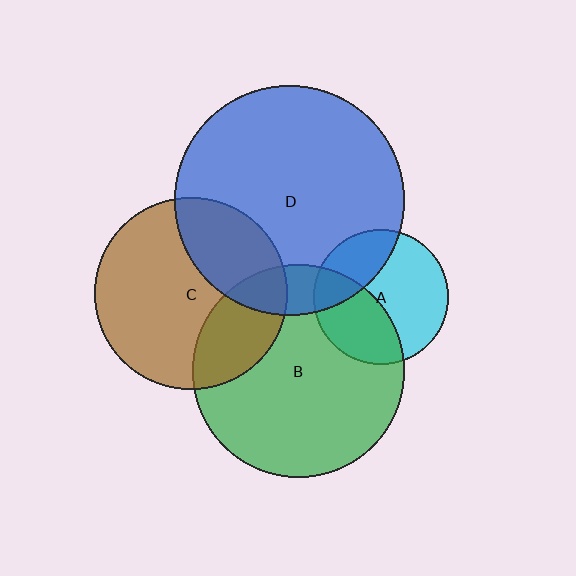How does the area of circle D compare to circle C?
Approximately 1.4 times.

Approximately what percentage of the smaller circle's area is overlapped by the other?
Approximately 30%.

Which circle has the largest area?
Circle D (blue).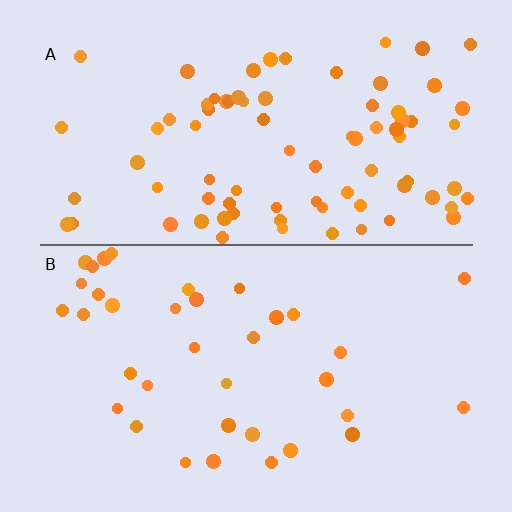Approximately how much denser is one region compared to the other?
Approximately 2.3× — region A over region B.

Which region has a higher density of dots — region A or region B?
A (the top).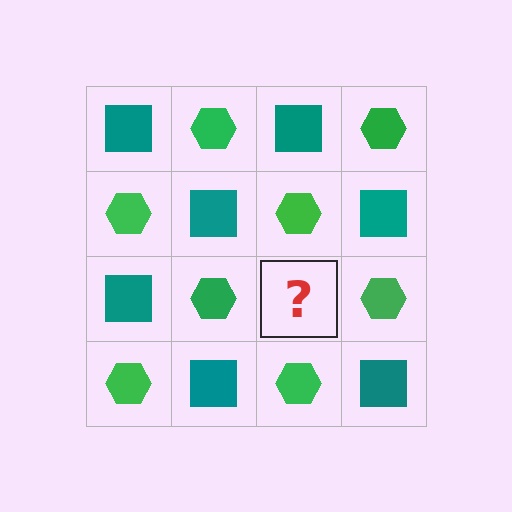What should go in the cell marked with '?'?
The missing cell should contain a teal square.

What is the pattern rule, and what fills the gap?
The rule is that it alternates teal square and green hexagon in a checkerboard pattern. The gap should be filled with a teal square.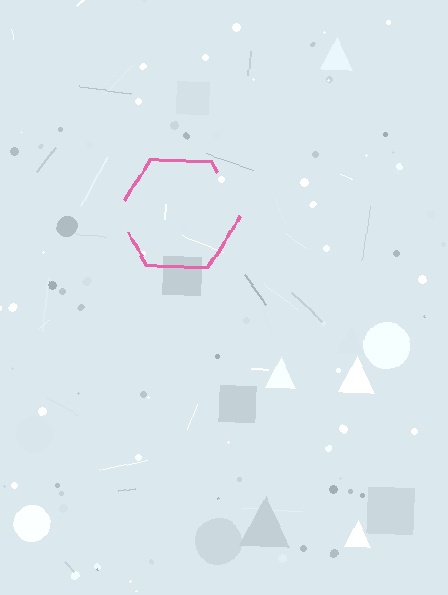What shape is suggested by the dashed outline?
The dashed outline suggests a hexagon.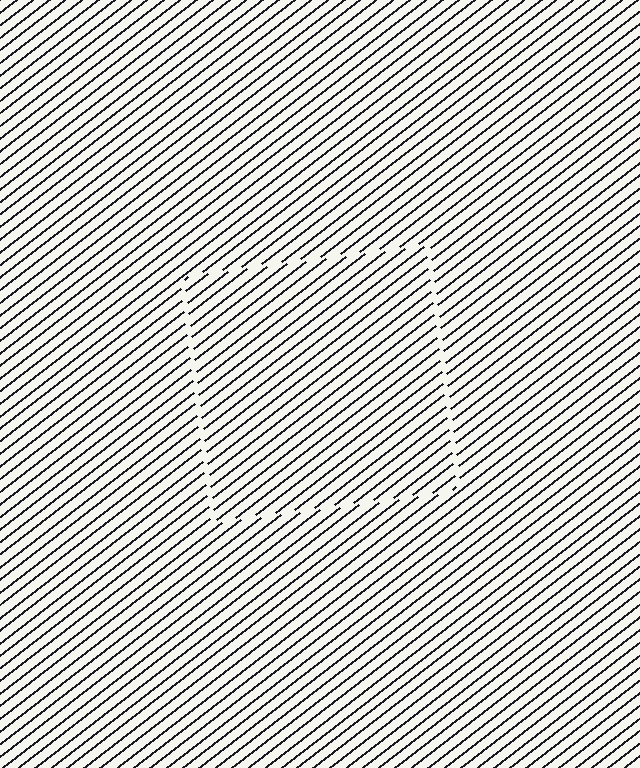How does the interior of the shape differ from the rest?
The interior of the shape contains the same grating, shifted by half a period — the contour is defined by the phase discontinuity where line-ends from the inner and outer gratings abut.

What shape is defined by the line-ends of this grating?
An illusory square. The interior of the shape contains the same grating, shifted by half a period — the contour is defined by the phase discontinuity where line-ends from the inner and outer gratings abut.